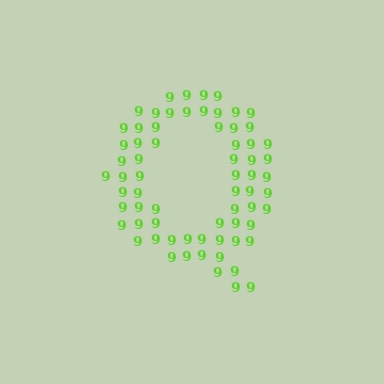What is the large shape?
The large shape is the letter Q.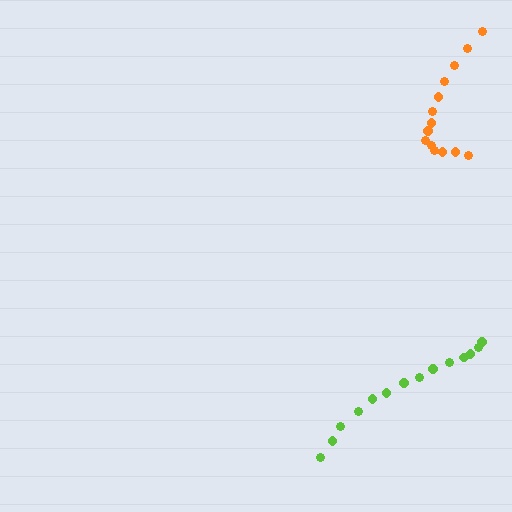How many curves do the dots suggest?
There are 2 distinct paths.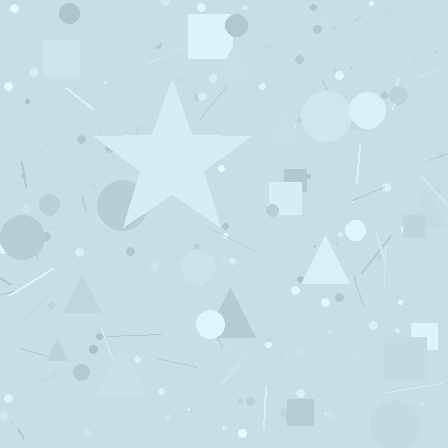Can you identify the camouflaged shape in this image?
The camouflaged shape is a star.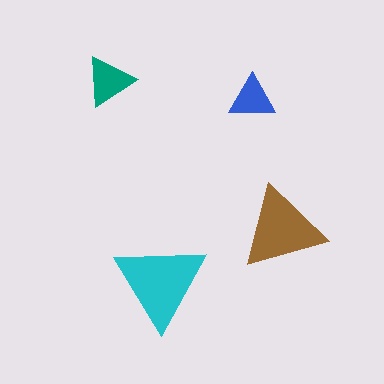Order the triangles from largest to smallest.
the cyan one, the brown one, the teal one, the blue one.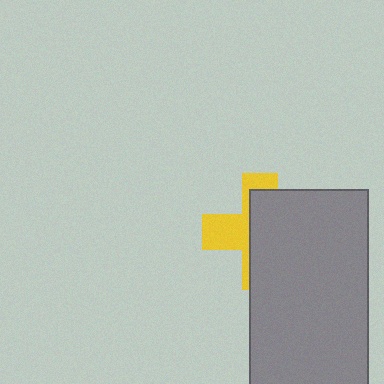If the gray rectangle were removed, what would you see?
You would see the complete yellow cross.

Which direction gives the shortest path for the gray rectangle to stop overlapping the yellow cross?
Moving right gives the shortest separation.